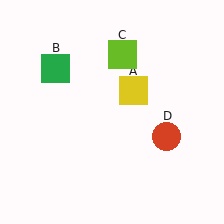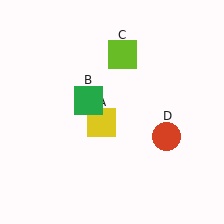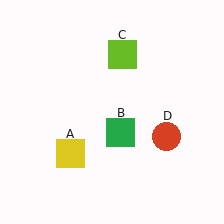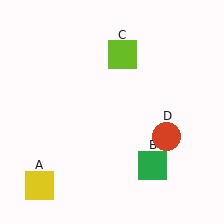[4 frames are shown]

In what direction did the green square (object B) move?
The green square (object B) moved down and to the right.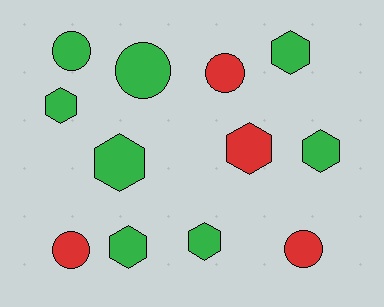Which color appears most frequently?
Green, with 8 objects.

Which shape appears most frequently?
Hexagon, with 7 objects.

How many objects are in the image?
There are 12 objects.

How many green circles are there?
There are 2 green circles.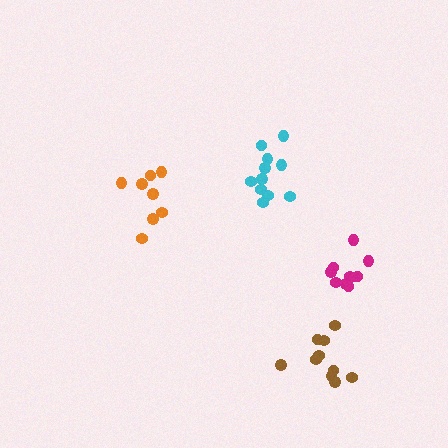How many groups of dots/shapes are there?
There are 4 groups.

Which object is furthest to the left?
The orange cluster is leftmost.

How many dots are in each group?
Group 1: 8 dots, Group 2: 10 dots, Group 3: 11 dots, Group 4: 10 dots (39 total).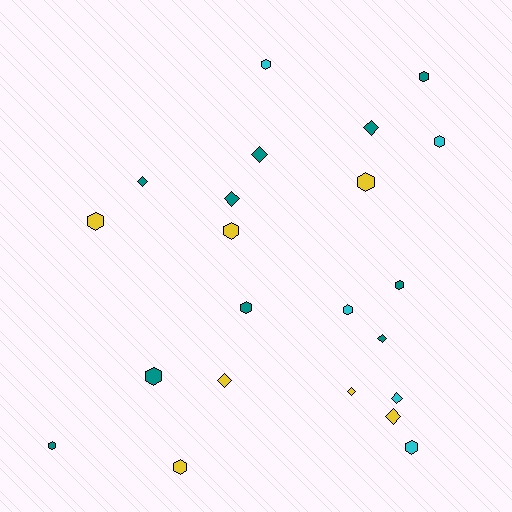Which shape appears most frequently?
Hexagon, with 13 objects.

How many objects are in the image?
There are 22 objects.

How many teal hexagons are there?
There are 5 teal hexagons.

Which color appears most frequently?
Teal, with 10 objects.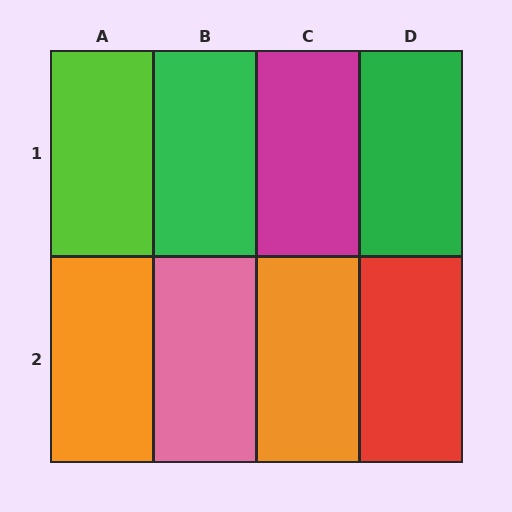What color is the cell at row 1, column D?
Green.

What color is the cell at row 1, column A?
Lime.